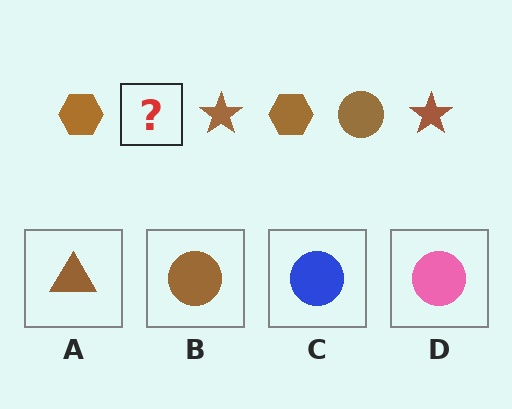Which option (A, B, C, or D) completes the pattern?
B.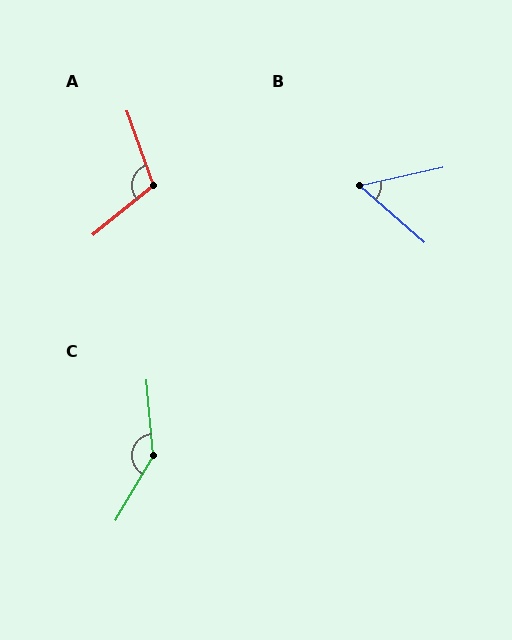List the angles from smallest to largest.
B (54°), A (109°), C (145°).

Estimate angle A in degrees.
Approximately 109 degrees.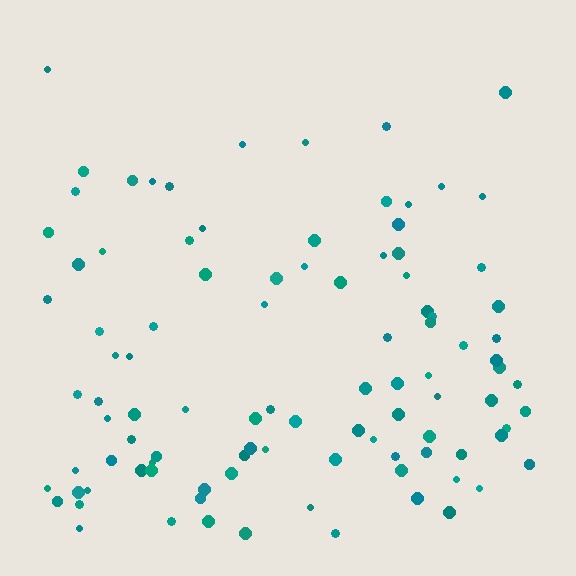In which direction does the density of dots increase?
From top to bottom, with the bottom side densest.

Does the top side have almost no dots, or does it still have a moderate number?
Still a moderate number, just noticeably fewer than the bottom.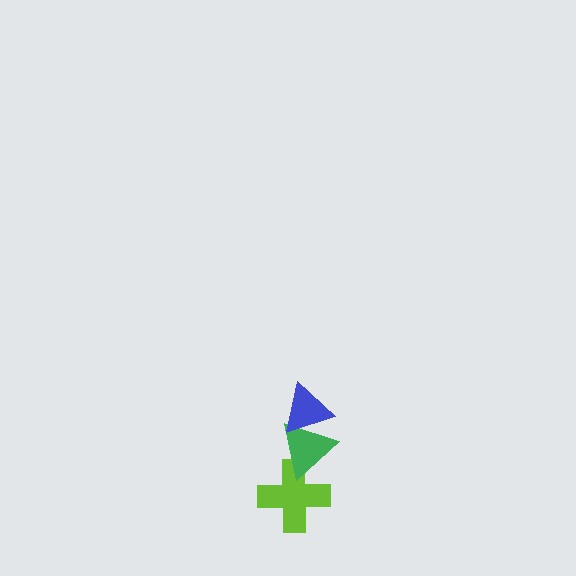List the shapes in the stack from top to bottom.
From top to bottom: the blue triangle, the green triangle, the lime cross.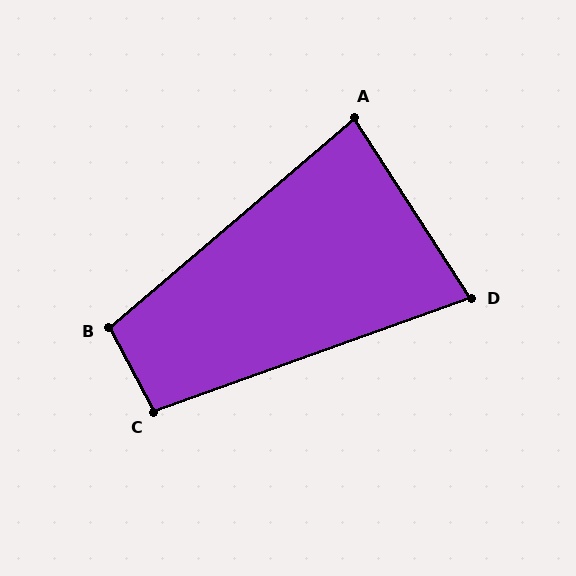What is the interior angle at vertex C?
Approximately 98 degrees (obtuse).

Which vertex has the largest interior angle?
B, at approximately 103 degrees.